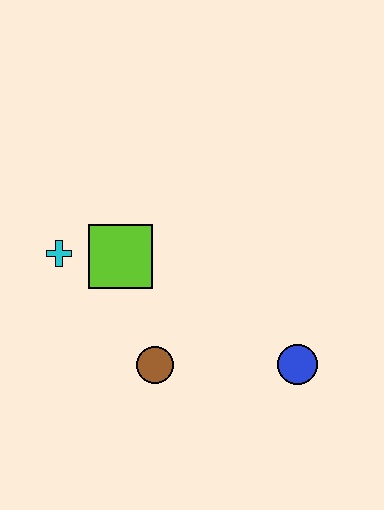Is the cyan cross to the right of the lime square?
No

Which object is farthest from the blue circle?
The cyan cross is farthest from the blue circle.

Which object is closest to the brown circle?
The lime square is closest to the brown circle.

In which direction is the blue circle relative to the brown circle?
The blue circle is to the right of the brown circle.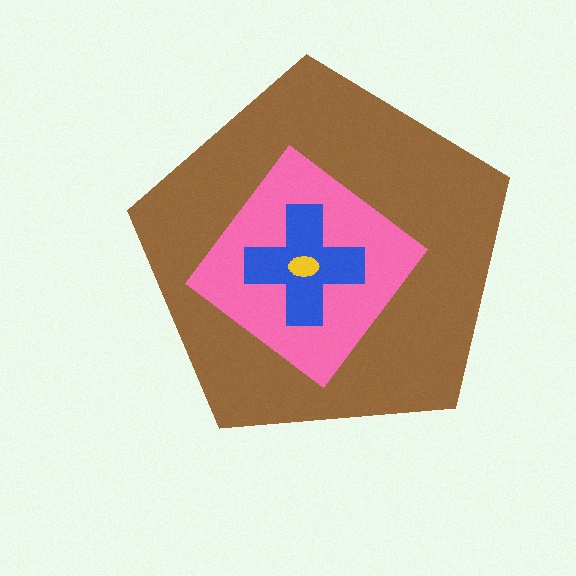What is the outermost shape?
The brown pentagon.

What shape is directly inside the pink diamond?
The blue cross.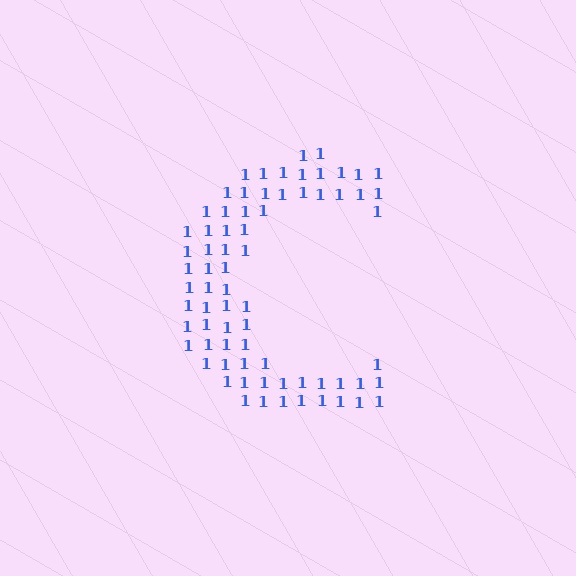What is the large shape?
The large shape is the letter C.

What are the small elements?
The small elements are digit 1's.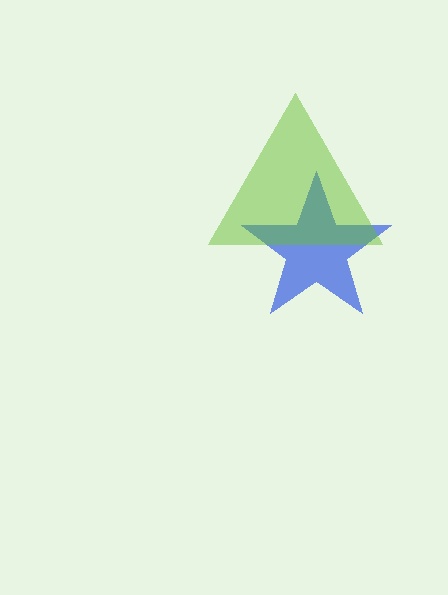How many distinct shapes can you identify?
There are 2 distinct shapes: a blue star, a lime triangle.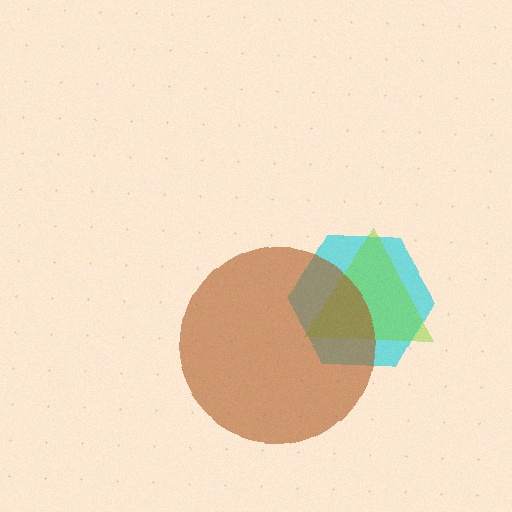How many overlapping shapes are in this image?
There are 3 overlapping shapes in the image.